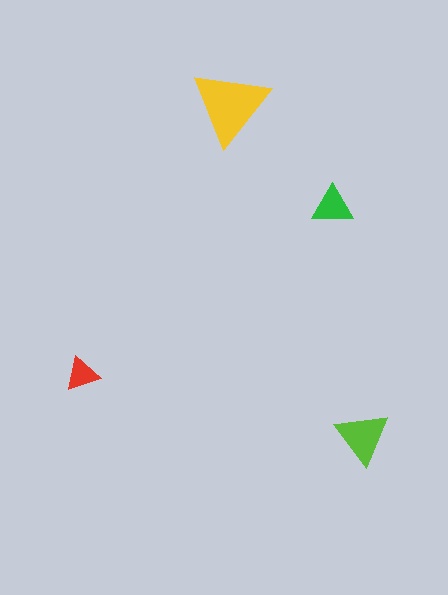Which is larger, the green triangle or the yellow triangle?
The yellow one.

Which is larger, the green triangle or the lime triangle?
The lime one.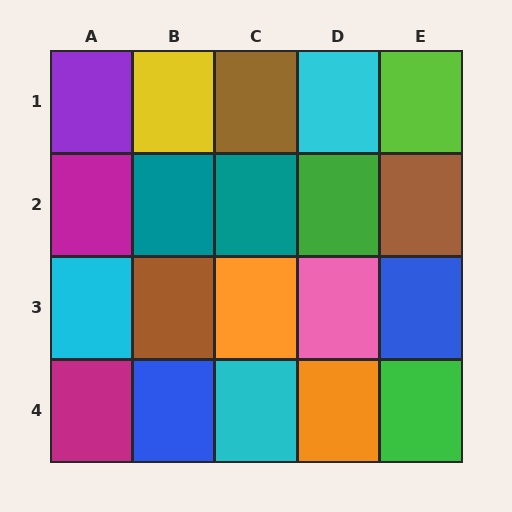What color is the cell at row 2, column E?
Brown.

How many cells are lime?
1 cell is lime.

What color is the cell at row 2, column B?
Teal.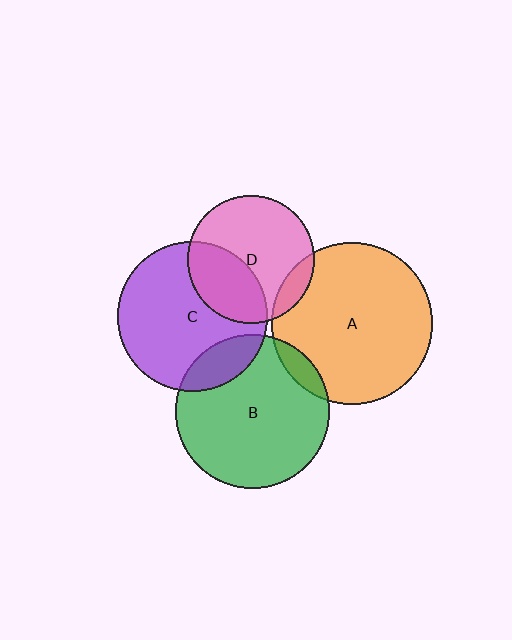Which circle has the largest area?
Circle A (orange).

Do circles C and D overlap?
Yes.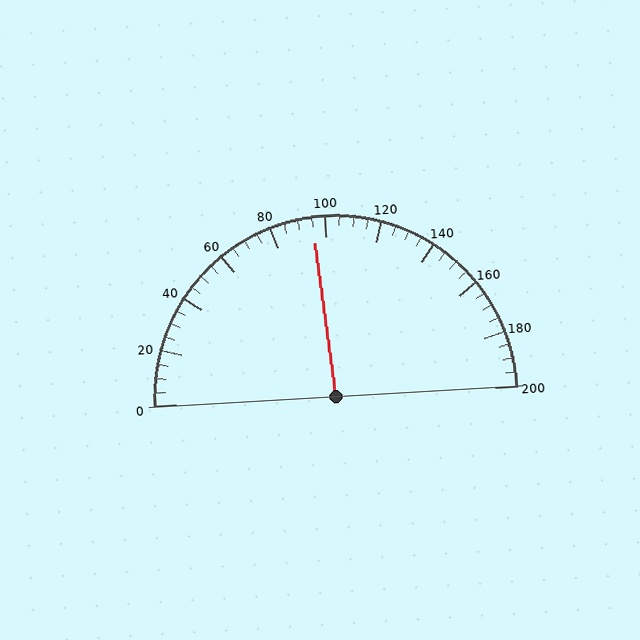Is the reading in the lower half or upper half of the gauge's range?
The reading is in the lower half of the range (0 to 200).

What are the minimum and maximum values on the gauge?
The gauge ranges from 0 to 200.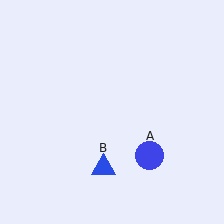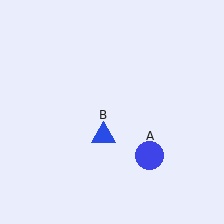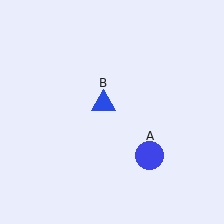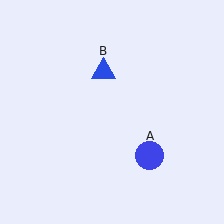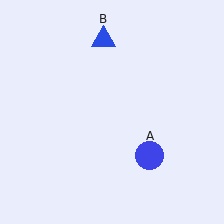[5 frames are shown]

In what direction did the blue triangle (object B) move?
The blue triangle (object B) moved up.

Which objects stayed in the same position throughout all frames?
Blue circle (object A) remained stationary.